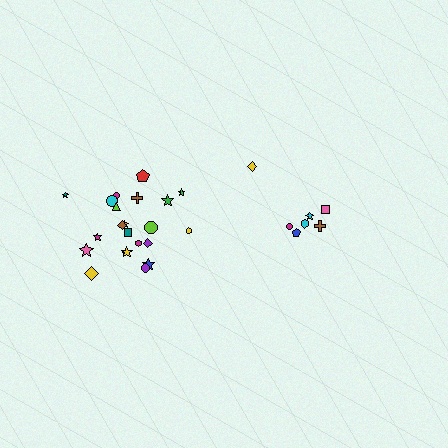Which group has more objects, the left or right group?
The left group.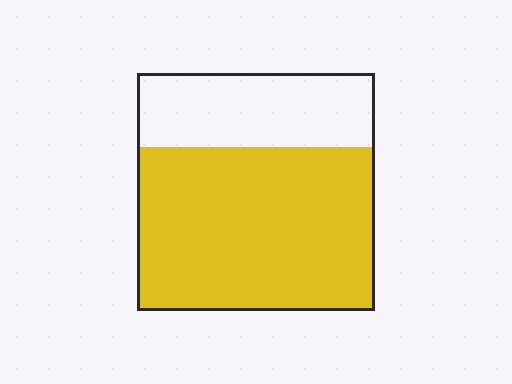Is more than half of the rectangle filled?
Yes.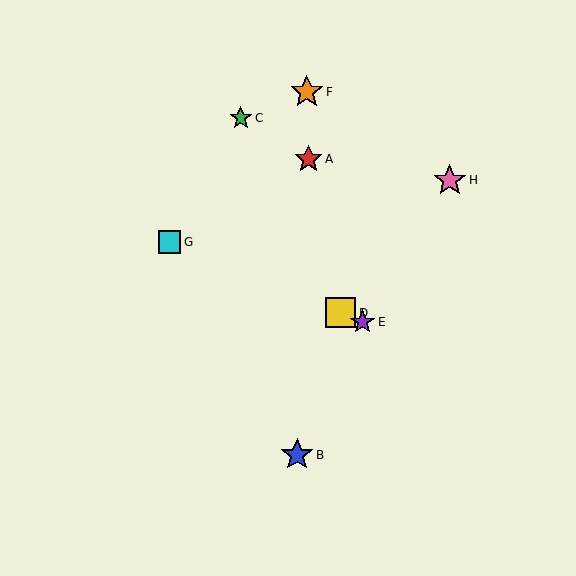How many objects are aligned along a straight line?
3 objects (D, E, G) are aligned along a straight line.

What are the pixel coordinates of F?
Object F is at (307, 92).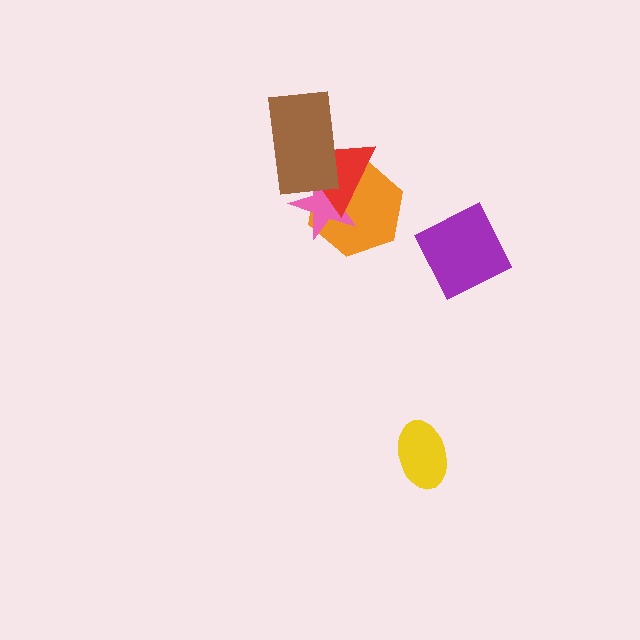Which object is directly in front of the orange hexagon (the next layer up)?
The pink star is directly in front of the orange hexagon.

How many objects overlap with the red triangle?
3 objects overlap with the red triangle.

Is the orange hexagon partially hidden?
Yes, it is partially covered by another shape.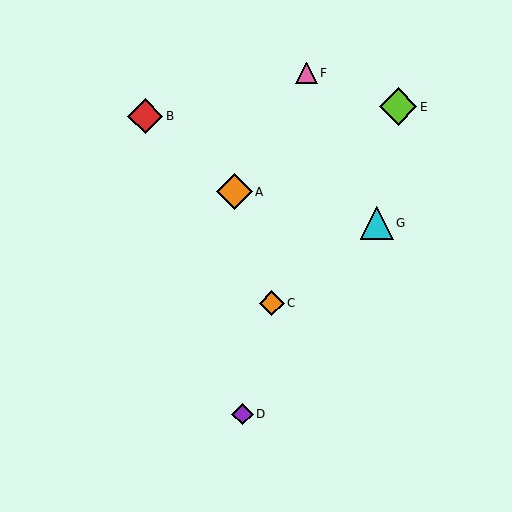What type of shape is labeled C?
Shape C is an orange diamond.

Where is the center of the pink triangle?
The center of the pink triangle is at (306, 73).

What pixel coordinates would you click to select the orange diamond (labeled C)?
Click at (272, 303) to select the orange diamond C.